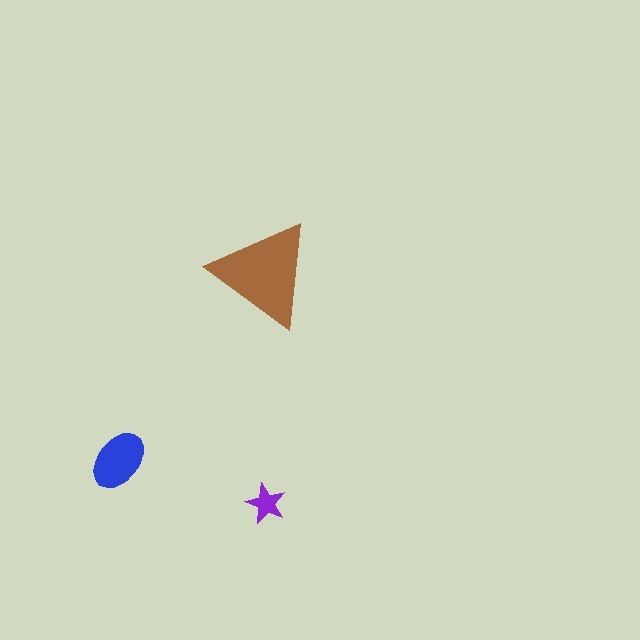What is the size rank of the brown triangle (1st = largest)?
1st.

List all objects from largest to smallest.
The brown triangle, the blue ellipse, the purple star.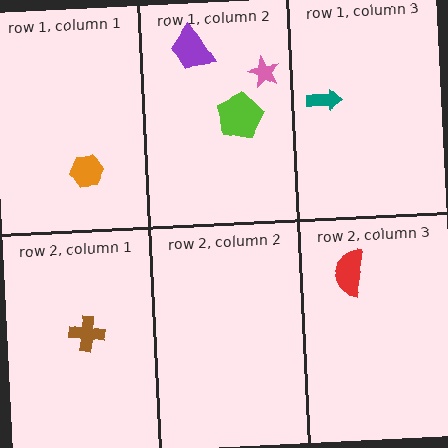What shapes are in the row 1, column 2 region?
The lime pentagon, the pink star, the purple trapezoid.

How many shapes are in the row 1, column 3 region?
1.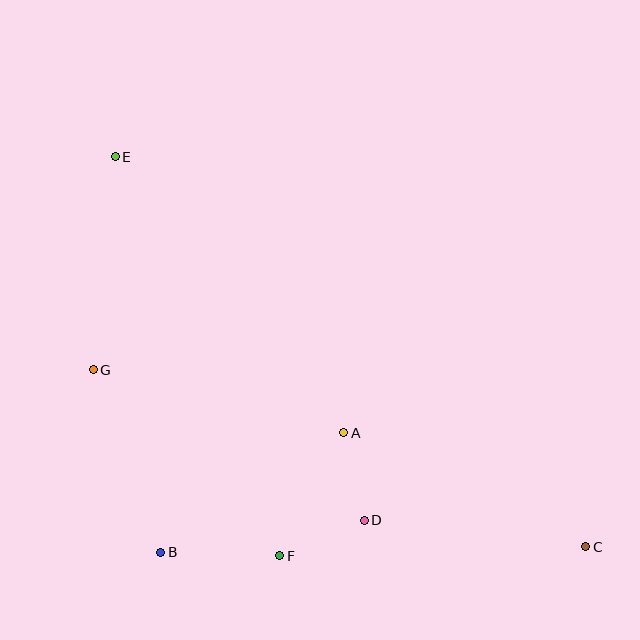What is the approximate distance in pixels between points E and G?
The distance between E and G is approximately 214 pixels.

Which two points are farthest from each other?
Points C and E are farthest from each other.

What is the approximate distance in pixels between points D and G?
The distance between D and G is approximately 310 pixels.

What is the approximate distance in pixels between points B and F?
The distance between B and F is approximately 119 pixels.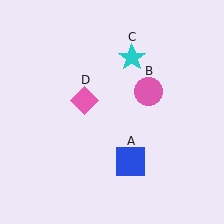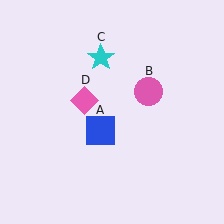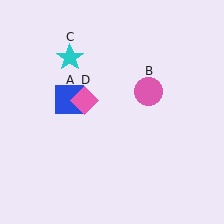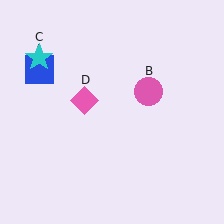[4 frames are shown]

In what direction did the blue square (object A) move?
The blue square (object A) moved up and to the left.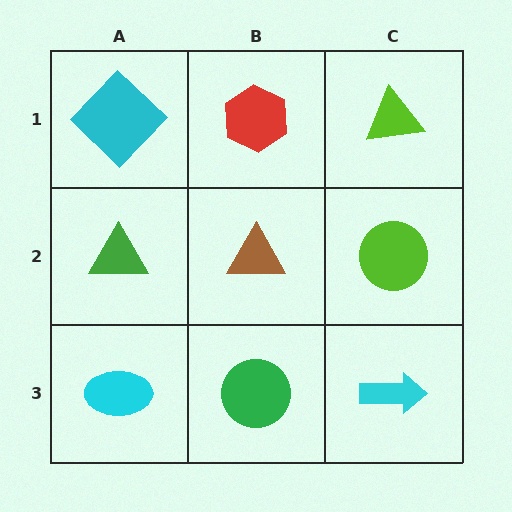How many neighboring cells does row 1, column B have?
3.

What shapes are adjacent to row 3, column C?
A lime circle (row 2, column C), a green circle (row 3, column B).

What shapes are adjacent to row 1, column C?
A lime circle (row 2, column C), a red hexagon (row 1, column B).